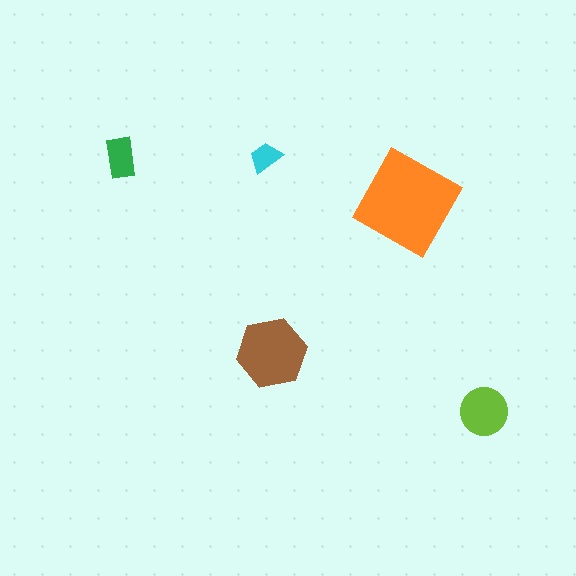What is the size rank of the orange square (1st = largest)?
1st.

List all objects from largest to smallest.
The orange square, the brown hexagon, the lime circle, the green rectangle, the cyan trapezoid.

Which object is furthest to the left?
The green rectangle is leftmost.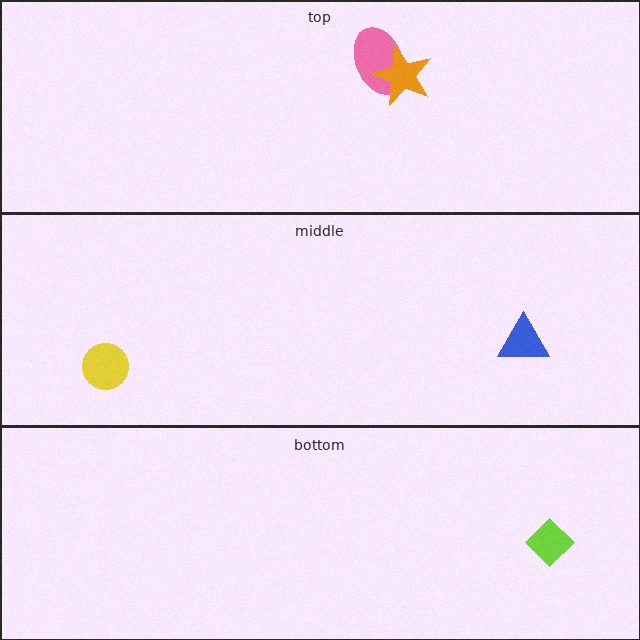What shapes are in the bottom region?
The lime diamond.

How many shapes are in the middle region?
2.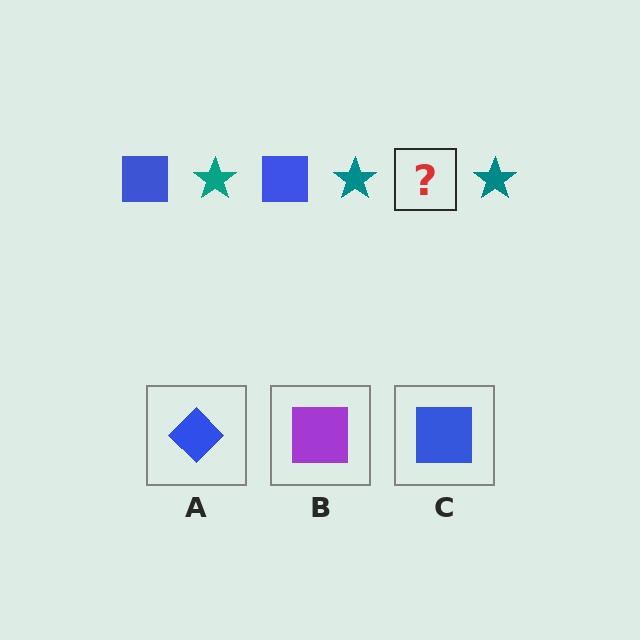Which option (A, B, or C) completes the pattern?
C.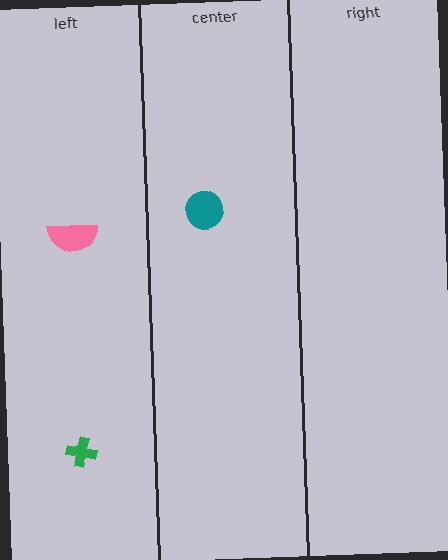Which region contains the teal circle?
The center region.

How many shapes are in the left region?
2.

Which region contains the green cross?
The left region.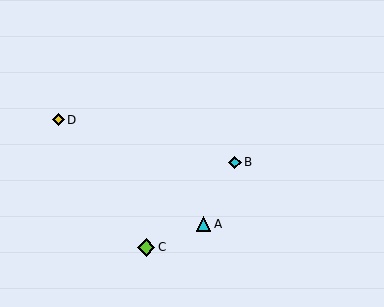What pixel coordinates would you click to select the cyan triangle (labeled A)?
Click at (203, 224) to select the cyan triangle A.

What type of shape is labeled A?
Shape A is a cyan triangle.